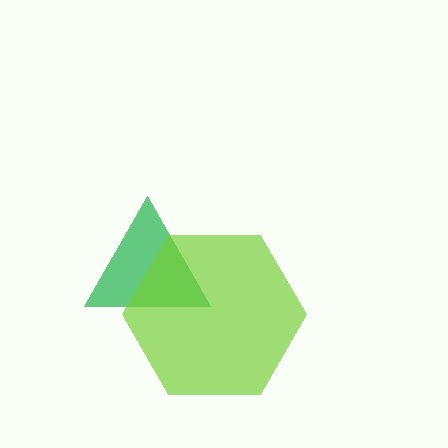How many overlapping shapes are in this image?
There are 2 overlapping shapes in the image.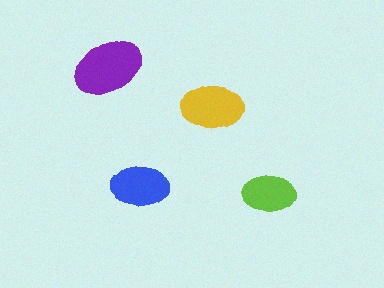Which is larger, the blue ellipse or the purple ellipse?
The purple one.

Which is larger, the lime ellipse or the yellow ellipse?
The yellow one.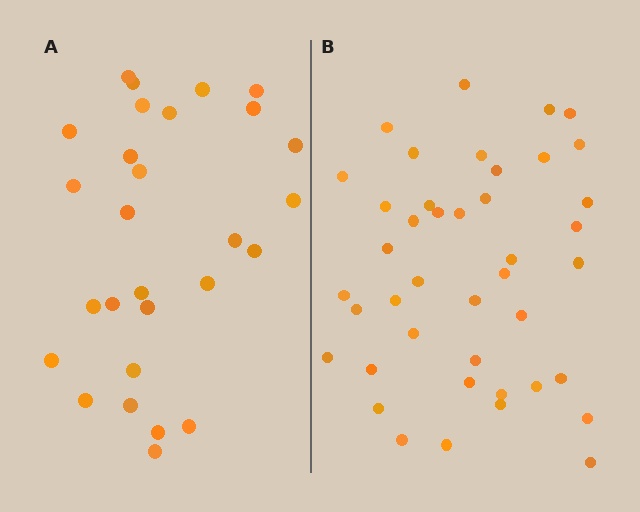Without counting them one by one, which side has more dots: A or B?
Region B (the right region) has more dots.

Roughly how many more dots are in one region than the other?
Region B has approximately 15 more dots than region A.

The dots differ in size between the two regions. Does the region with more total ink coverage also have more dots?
No. Region A has more total ink coverage because its dots are larger, but region B actually contains more individual dots. Total area can be misleading — the number of items is what matters here.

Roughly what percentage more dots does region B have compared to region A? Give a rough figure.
About 50% more.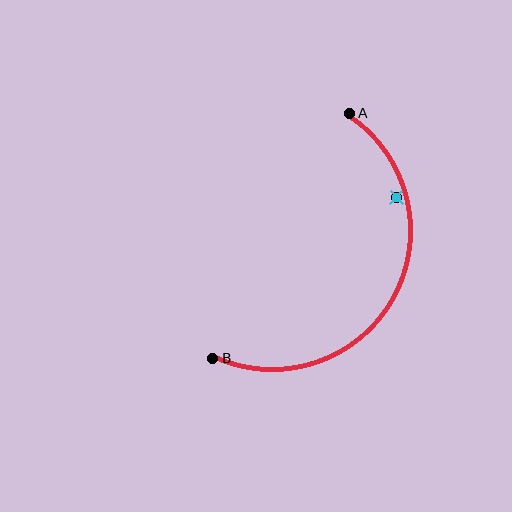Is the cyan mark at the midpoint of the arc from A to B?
No — the cyan mark does not lie on the arc at all. It sits slightly inside the curve.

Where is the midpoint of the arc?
The arc midpoint is the point on the curve farthest from the straight line joining A and B. It sits to the right of that line.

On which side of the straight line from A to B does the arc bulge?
The arc bulges to the right of the straight line connecting A and B.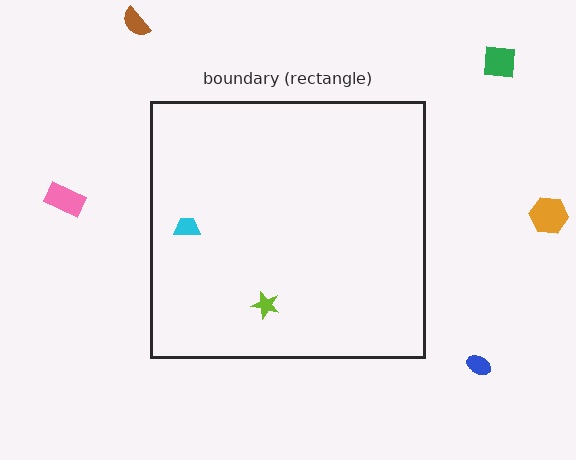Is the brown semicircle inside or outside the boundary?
Outside.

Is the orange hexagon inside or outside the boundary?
Outside.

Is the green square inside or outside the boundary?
Outside.